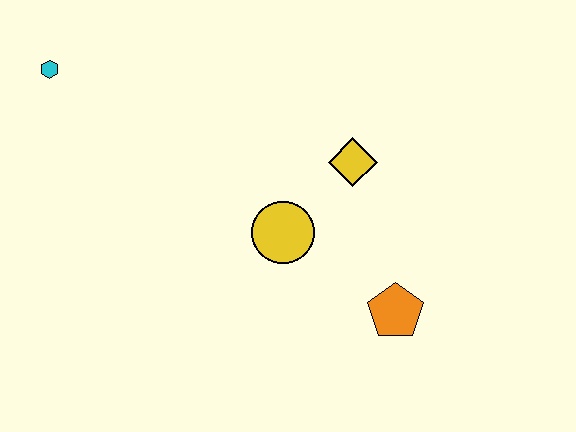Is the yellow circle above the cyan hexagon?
No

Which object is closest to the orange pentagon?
The yellow circle is closest to the orange pentagon.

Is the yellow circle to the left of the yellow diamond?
Yes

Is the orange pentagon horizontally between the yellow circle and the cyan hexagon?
No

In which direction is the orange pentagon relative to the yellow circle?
The orange pentagon is to the right of the yellow circle.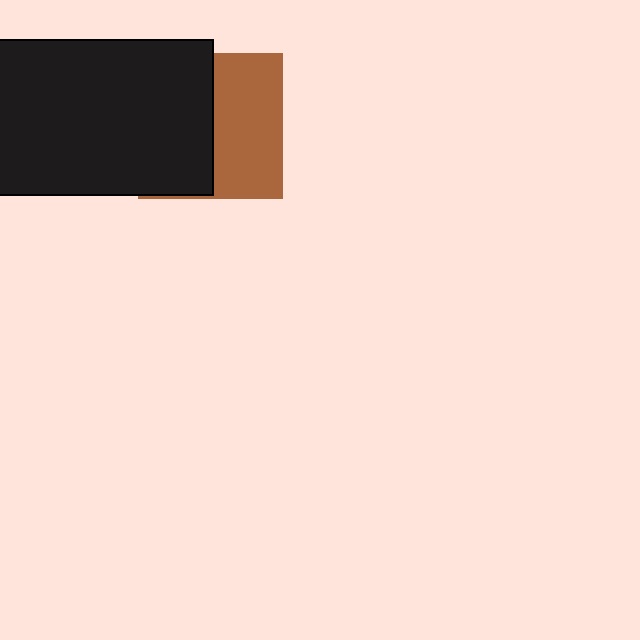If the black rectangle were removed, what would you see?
You would see the complete brown square.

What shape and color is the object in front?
The object in front is a black rectangle.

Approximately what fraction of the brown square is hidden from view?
Roughly 51% of the brown square is hidden behind the black rectangle.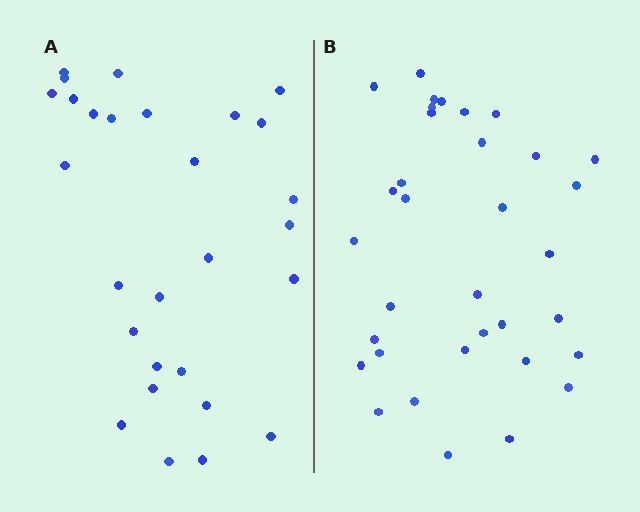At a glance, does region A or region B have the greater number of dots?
Region B (the right region) has more dots.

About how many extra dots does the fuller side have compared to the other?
Region B has about 6 more dots than region A.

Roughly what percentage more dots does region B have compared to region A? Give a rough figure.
About 20% more.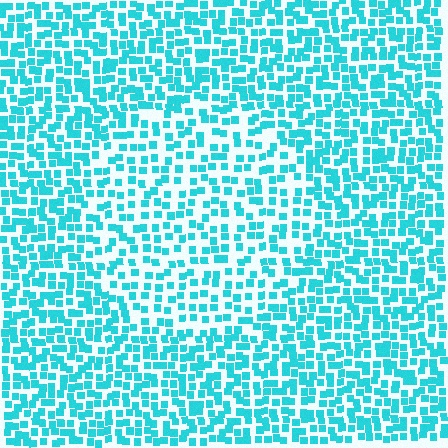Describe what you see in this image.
The image contains small cyan elements arranged at two different densities. A circle-shaped region is visible where the elements are less densely packed than the surrounding area.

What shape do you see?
I see a circle.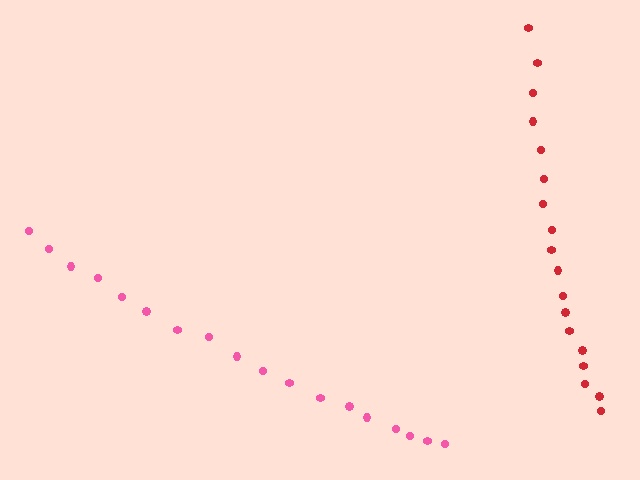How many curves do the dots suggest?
There are 2 distinct paths.